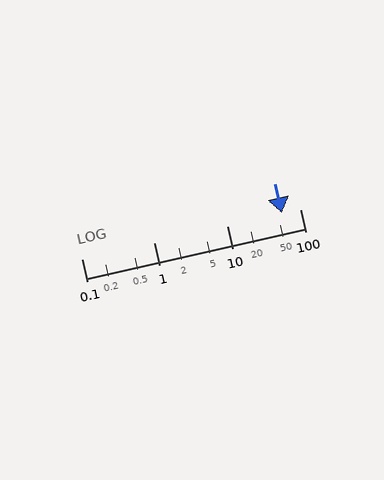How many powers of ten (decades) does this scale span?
The scale spans 3 decades, from 0.1 to 100.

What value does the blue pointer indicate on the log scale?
The pointer indicates approximately 56.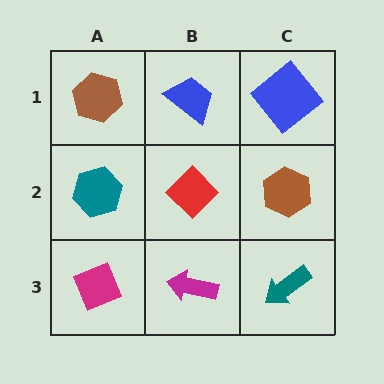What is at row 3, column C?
A teal arrow.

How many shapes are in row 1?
3 shapes.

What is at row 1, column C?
A blue diamond.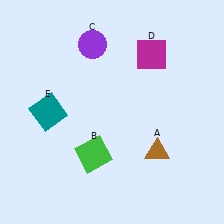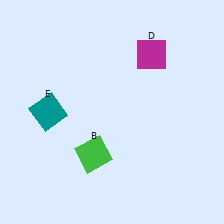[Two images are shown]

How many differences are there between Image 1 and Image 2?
There are 2 differences between the two images.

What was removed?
The brown triangle (A), the purple circle (C) were removed in Image 2.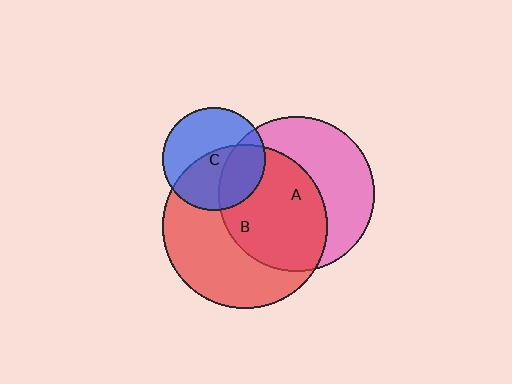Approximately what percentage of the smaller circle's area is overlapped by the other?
Approximately 55%.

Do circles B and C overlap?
Yes.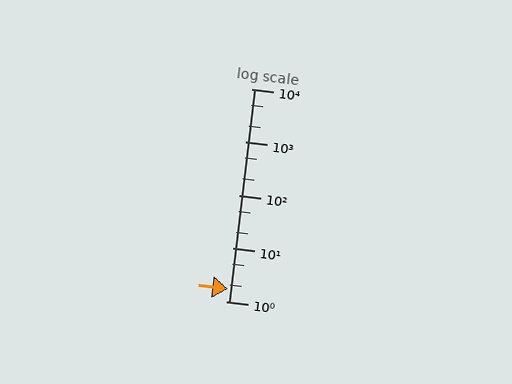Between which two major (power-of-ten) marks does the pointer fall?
The pointer is between 1 and 10.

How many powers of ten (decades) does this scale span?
The scale spans 4 decades, from 1 to 10000.